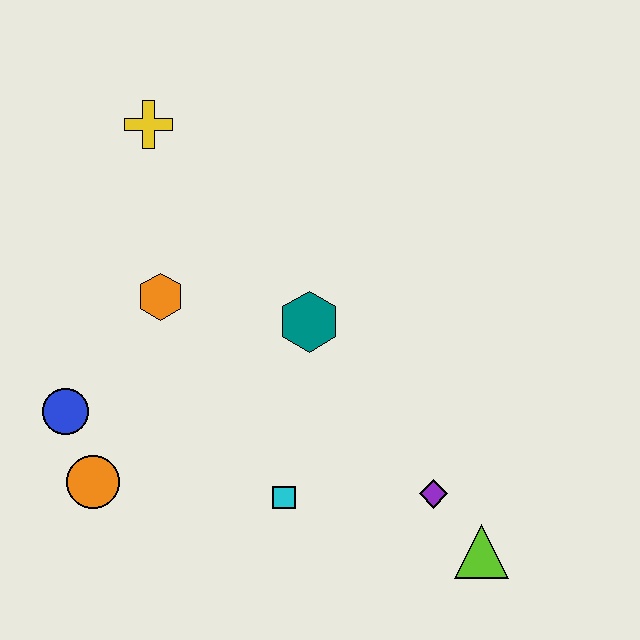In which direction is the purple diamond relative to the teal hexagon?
The purple diamond is below the teal hexagon.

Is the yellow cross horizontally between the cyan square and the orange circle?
Yes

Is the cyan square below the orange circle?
Yes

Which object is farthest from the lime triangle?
The yellow cross is farthest from the lime triangle.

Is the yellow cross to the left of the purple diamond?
Yes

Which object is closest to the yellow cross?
The orange hexagon is closest to the yellow cross.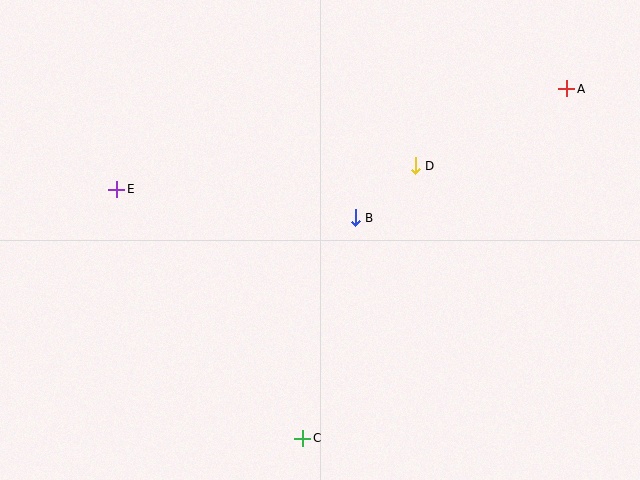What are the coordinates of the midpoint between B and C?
The midpoint between B and C is at (329, 328).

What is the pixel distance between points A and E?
The distance between A and E is 461 pixels.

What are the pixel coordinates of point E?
Point E is at (117, 189).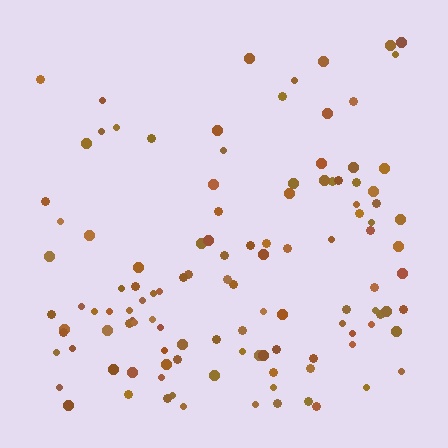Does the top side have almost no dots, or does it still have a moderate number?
Still a moderate number, just noticeably fewer than the bottom.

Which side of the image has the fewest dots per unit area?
The top.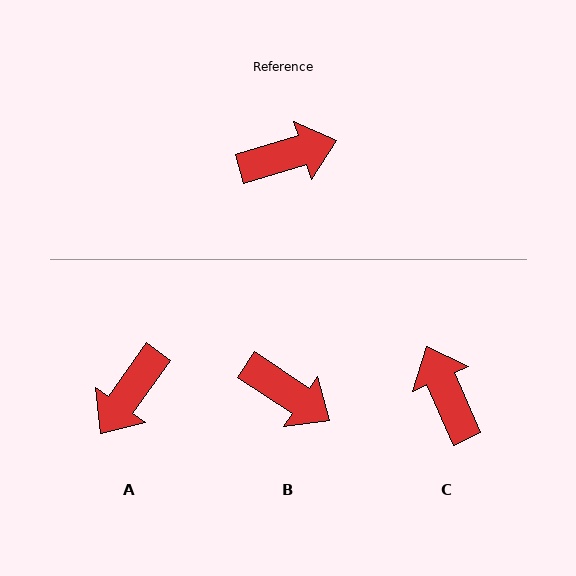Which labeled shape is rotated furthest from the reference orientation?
A, about 142 degrees away.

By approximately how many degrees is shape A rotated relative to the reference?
Approximately 142 degrees clockwise.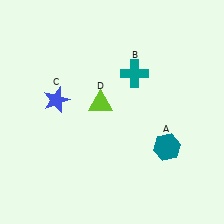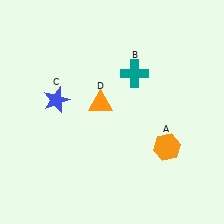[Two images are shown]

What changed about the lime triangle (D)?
In Image 1, D is lime. In Image 2, it changed to orange.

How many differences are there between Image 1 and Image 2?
There are 2 differences between the two images.